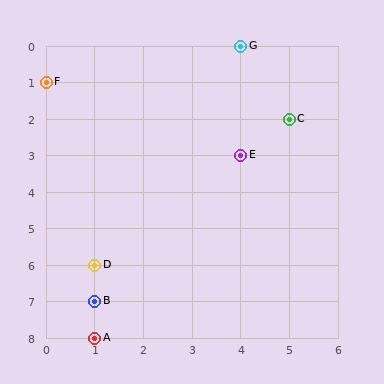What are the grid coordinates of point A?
Point A is at grid coordinates (1, 8).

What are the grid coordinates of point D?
Point D is at grid coordinates (1, 6).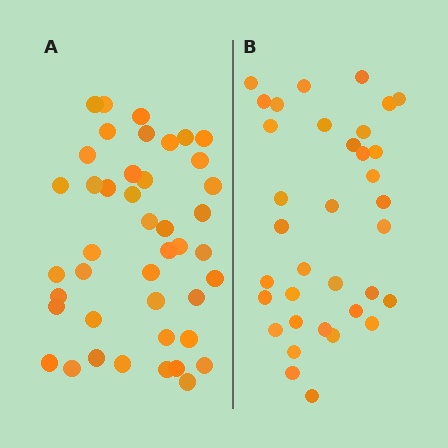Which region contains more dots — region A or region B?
Region A (the left region) has more dots.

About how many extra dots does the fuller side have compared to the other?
Region A has roughly 8 or so more dots than region B.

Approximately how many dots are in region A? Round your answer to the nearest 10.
About 40 dots. (The exact count is 43, which rounds to 40.)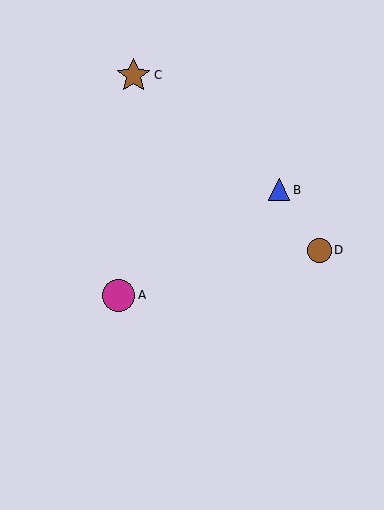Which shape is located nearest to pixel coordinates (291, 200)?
The blue triangle (labeled B) at (279, 190) is nearest to that location.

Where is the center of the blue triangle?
The center of the blue triangle is at (279, 190).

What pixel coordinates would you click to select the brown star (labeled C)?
Click at (134, 75) to select the brown star C.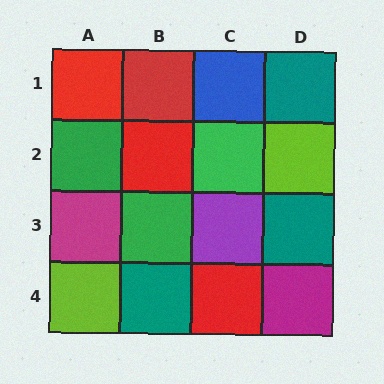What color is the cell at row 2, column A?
Green.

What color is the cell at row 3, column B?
Green.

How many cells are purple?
1 cell is purple.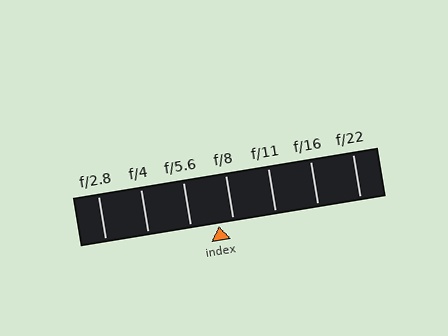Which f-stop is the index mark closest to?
The index mark is closest to f/8.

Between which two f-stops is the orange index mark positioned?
The index mark is between f/5.6 and f/8.